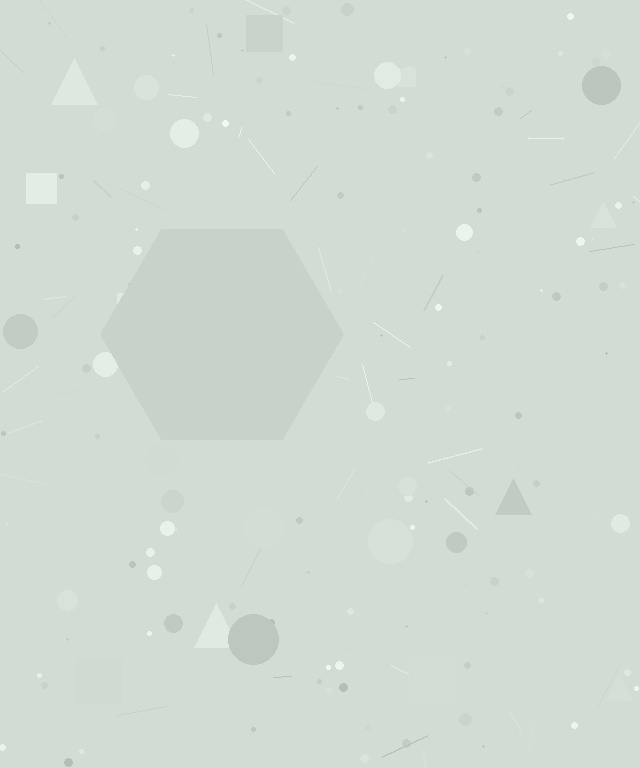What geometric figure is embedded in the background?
A hexagon is embedded in the background.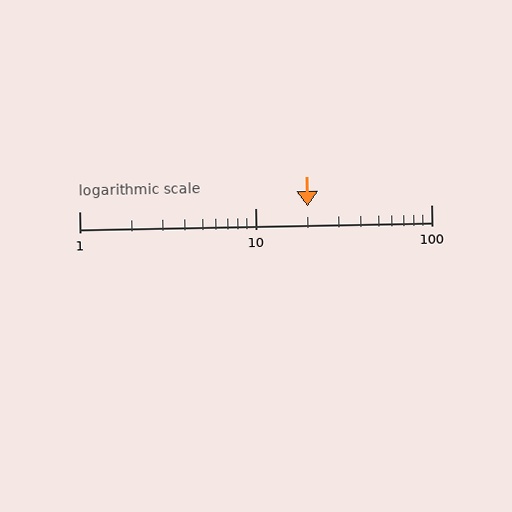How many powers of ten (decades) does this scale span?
The scale spans 2 decades, from 1 to 100.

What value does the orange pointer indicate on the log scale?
The pointer indicates approximately 20.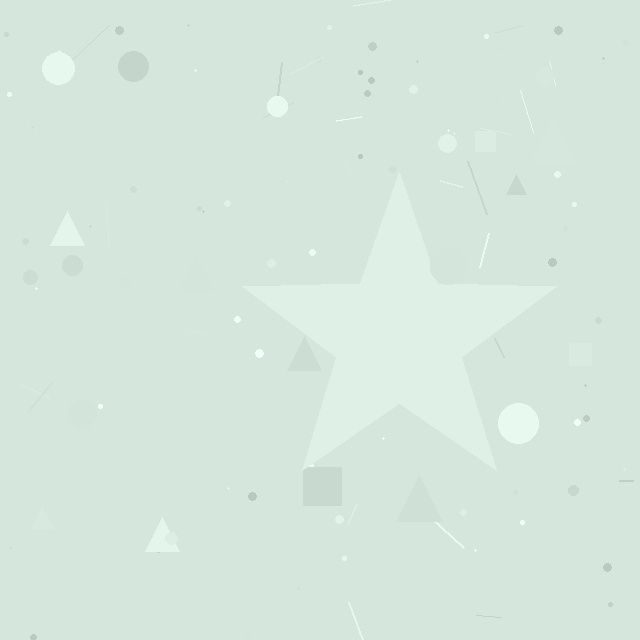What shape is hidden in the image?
A star is hidden in the image.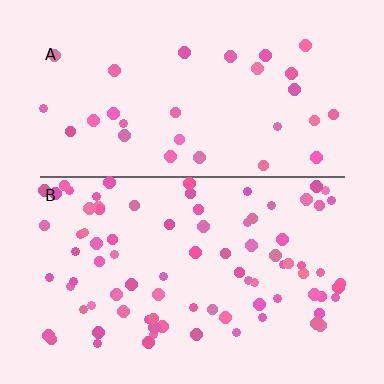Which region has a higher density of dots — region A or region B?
B (the bottom).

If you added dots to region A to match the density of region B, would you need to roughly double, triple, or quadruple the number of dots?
Approximately triple.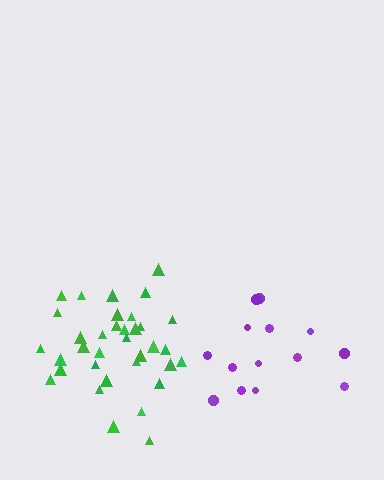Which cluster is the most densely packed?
Green.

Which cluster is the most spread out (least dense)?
Purple.